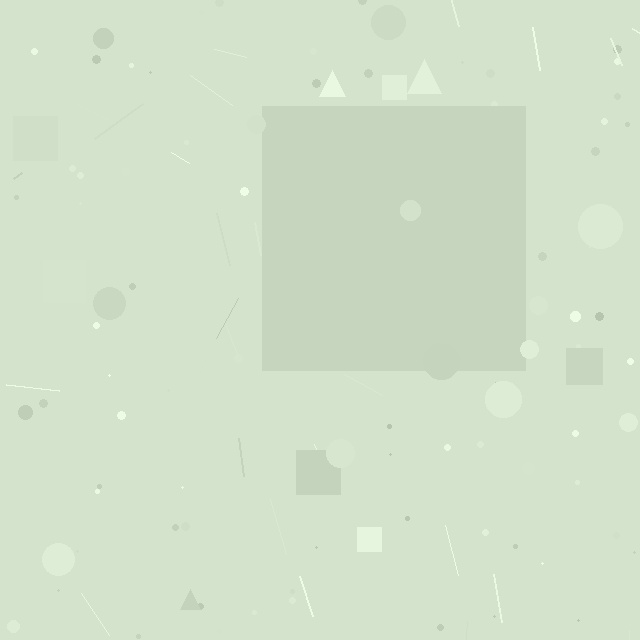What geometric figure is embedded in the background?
A square is embedded in the background.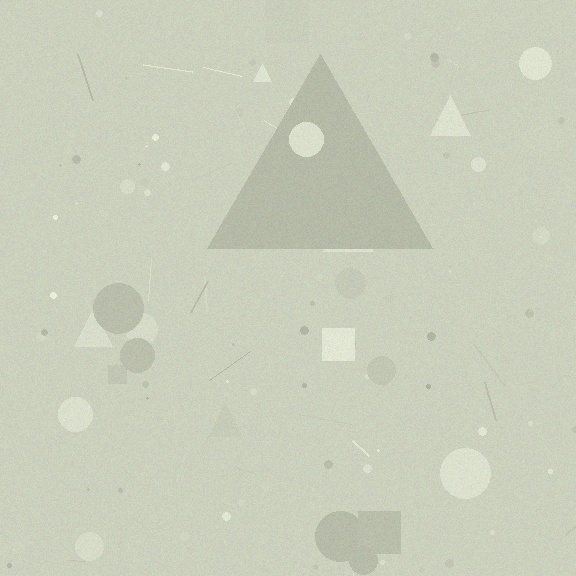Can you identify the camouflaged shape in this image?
The camouflaged shape is a triangle.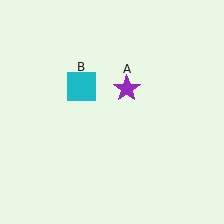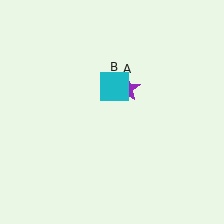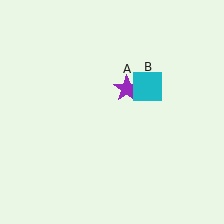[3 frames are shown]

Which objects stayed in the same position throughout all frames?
Purple star (object A) remained stationary.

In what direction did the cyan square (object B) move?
The cyan square (object B) moved right.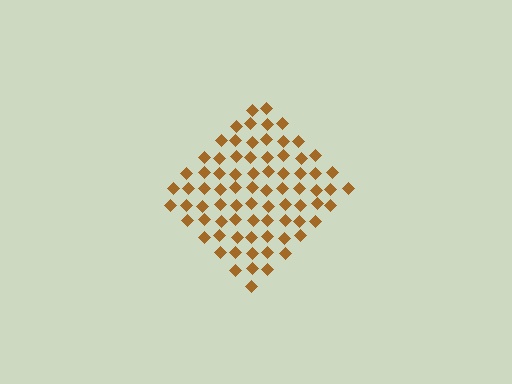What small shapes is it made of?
It is made of small diamonds.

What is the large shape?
The large shape is a diamond.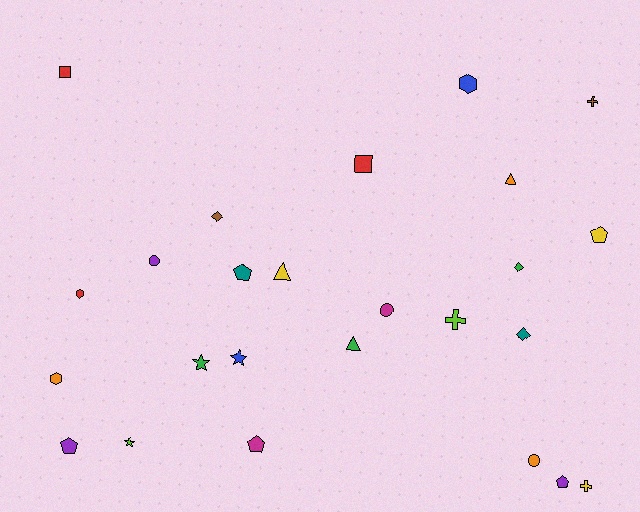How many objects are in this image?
There are 25 objects.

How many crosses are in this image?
There are 3 crosses.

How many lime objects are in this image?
There are 2 lime objects.